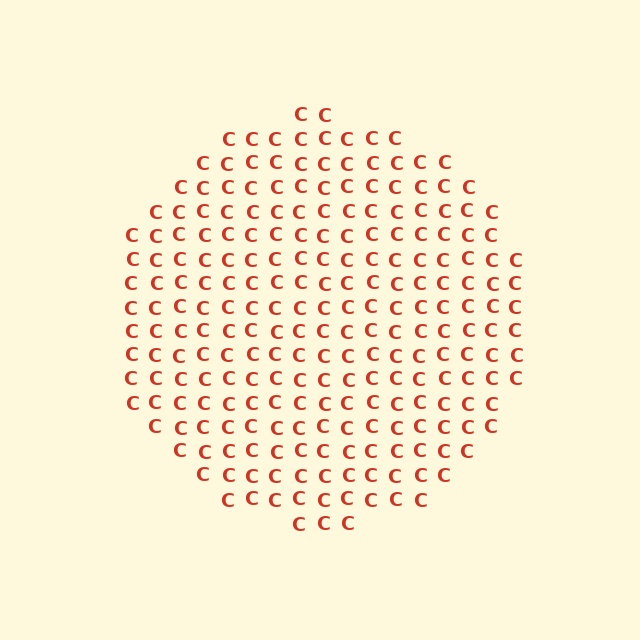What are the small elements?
The small elements are letter C's.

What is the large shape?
The large shape is a circle.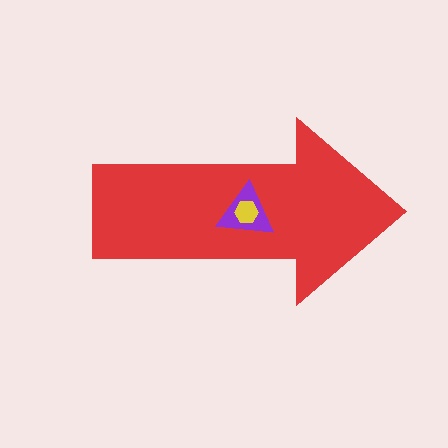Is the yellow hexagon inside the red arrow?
Yes.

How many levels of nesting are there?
3.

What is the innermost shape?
The yellow hexagon.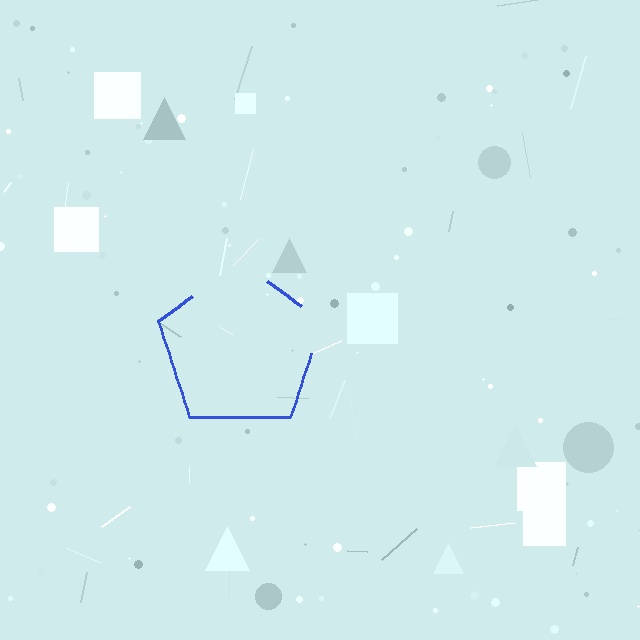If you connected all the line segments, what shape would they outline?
They would outline a pentagon.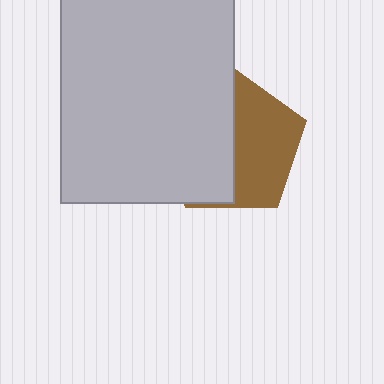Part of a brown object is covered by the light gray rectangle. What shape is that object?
It is a pentagon.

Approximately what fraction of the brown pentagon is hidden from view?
Roughly 52% of the brown pentagon is hidden behind the light gray rectangle.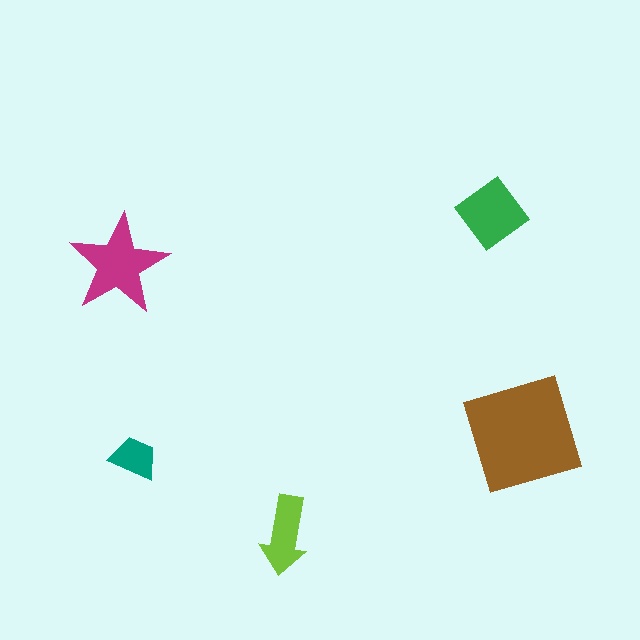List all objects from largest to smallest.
The brown square, the magenta star, the green diamond, the lime arrow, the teal trapezoid.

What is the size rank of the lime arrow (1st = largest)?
4th.